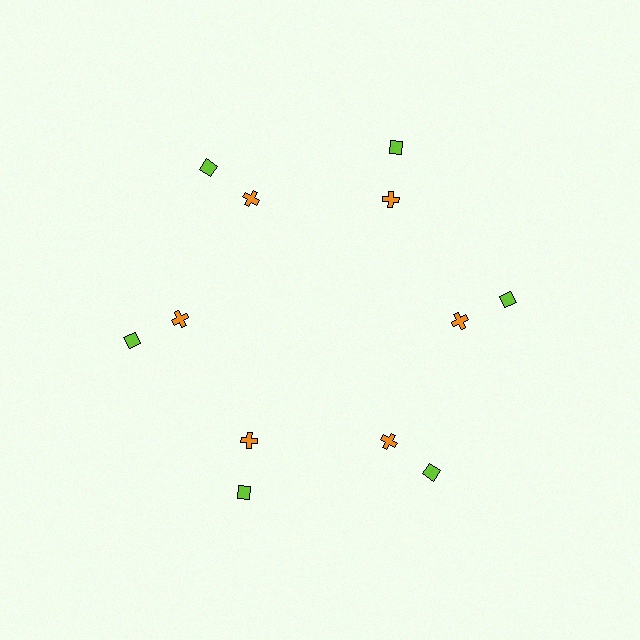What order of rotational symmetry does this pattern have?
This pattern has 6-fold rotational symmetry.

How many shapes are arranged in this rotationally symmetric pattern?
There are 12 shapes, arranged in 6 groups of 2.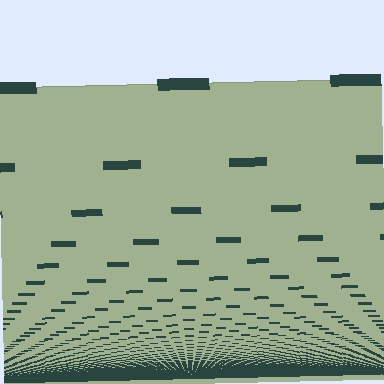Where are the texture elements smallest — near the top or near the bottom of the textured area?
Near the bottom.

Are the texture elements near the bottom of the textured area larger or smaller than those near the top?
Smaller. The gradient is inverted — elements near the bottom are smaller and denser.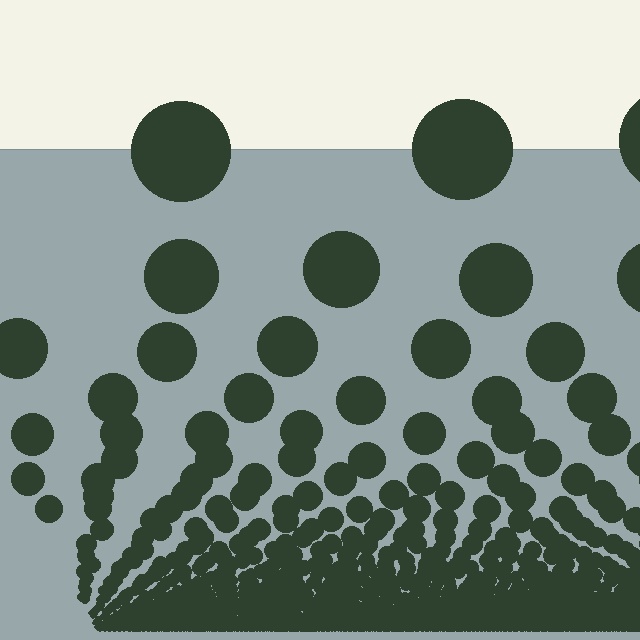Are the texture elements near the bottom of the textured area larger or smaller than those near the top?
Smaller. The gradient is inverted — elements near the bottom are smaller and denser.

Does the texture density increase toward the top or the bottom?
Density increases toward the bottom.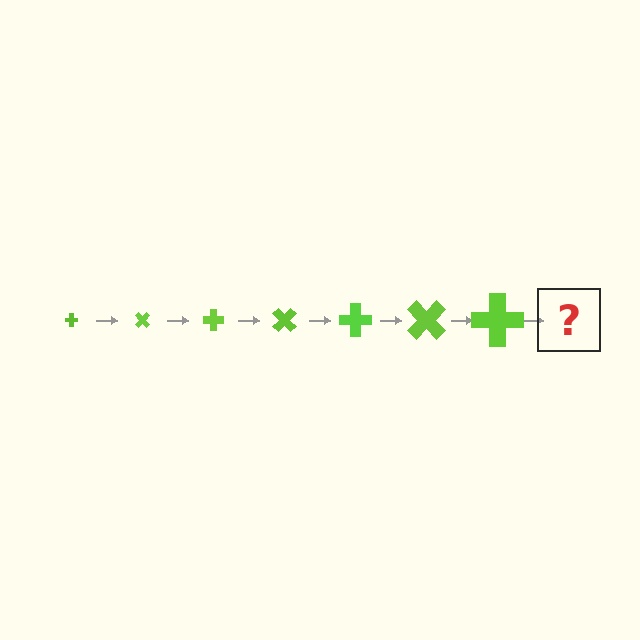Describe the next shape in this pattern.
It should be a cross, larger than the previous one and rotated 315 degrees from the start.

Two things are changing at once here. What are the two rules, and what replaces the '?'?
The two rules are that the cross grows larger each step and it rotates 45 degrees each step. The '?' should be a cross, larger than the previous one and rotated 315 degrees from the start.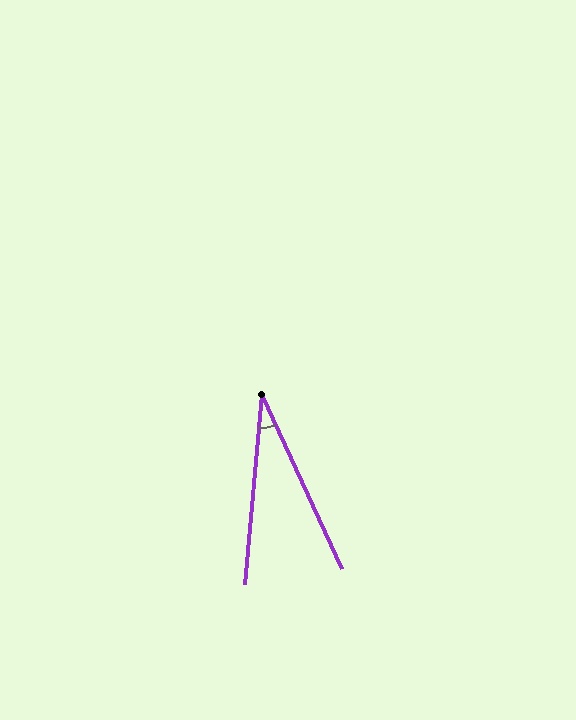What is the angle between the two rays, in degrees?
Approximately 30 degrees.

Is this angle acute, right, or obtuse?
It is acute.